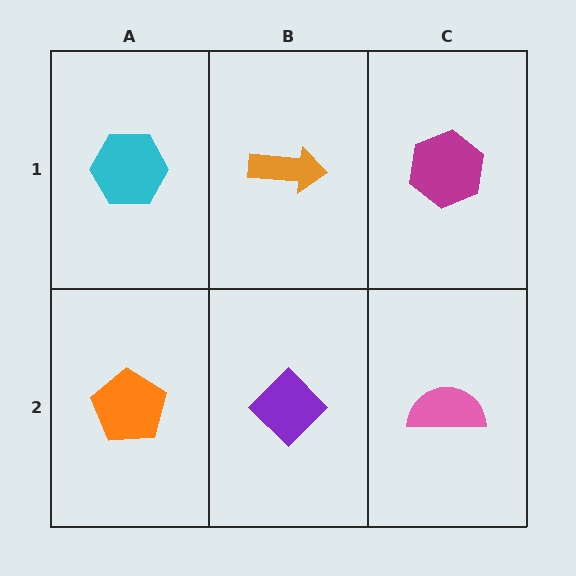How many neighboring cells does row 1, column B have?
3.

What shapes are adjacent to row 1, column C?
A pink semicircle (row 2, column C), an orange arrow (row 1, column B).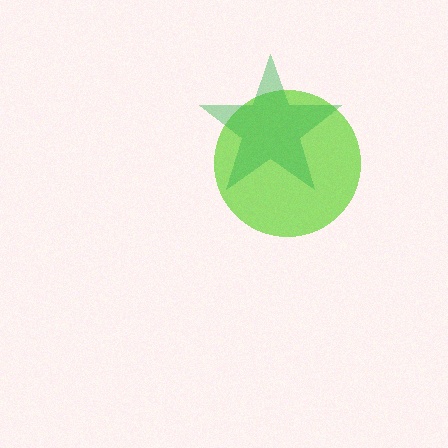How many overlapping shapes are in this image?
There are 2 overlapping shapes in the image.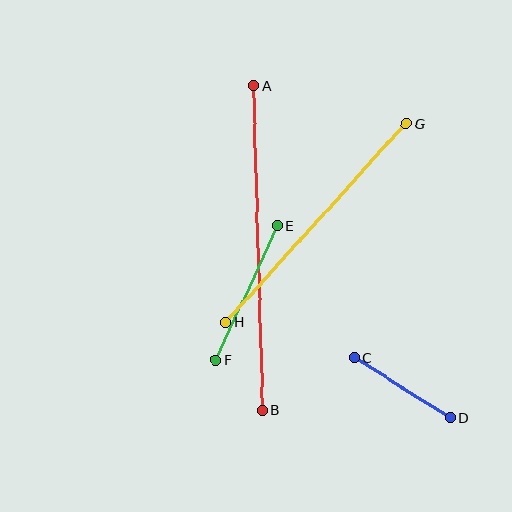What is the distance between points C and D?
The distance is approximately 114 pixels.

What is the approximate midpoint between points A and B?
The midpoint is at approximately (258, 248) pixels.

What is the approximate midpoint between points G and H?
The midpoint is at approximately (316, 223) pixels.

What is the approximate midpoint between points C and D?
The midpoint is at approximately (402, 388) pixels.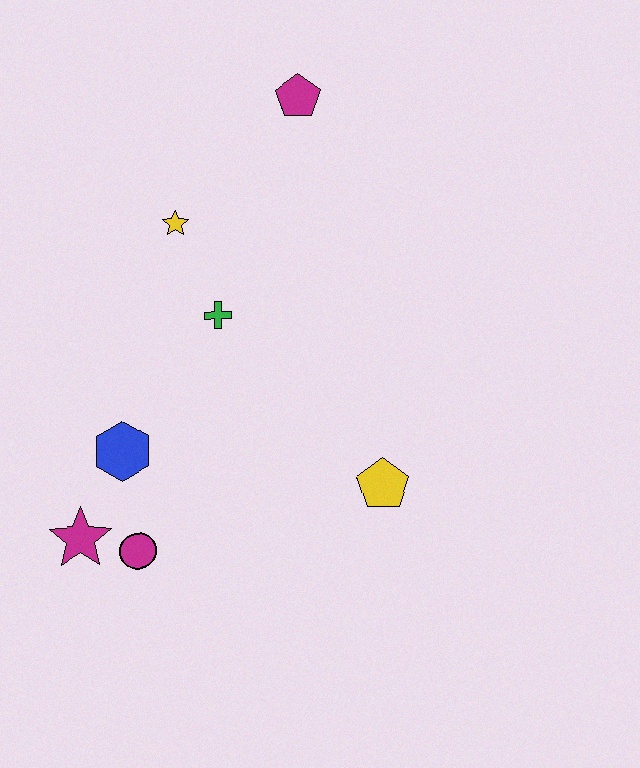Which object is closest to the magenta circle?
The magenta star is closest to the magenta circle.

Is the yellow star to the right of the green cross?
No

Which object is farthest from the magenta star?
The magenta pentagon is farthest from the magenta star.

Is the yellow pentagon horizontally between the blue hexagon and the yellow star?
No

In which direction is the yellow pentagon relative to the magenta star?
The yellow pentagon is to the right of the magenta star.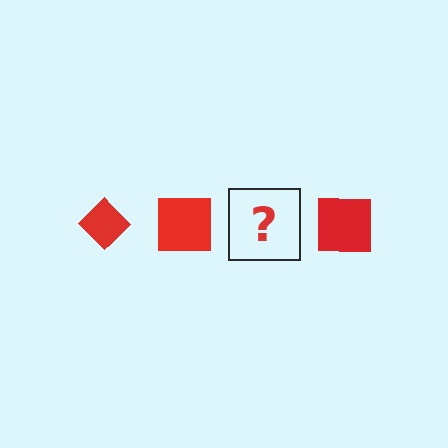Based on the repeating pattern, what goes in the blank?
The blank should be a red diamond.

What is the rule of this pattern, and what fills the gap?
The rule is that the pattern cycles through diamond, square shapes in red. The gap should be filled with a red diamond.